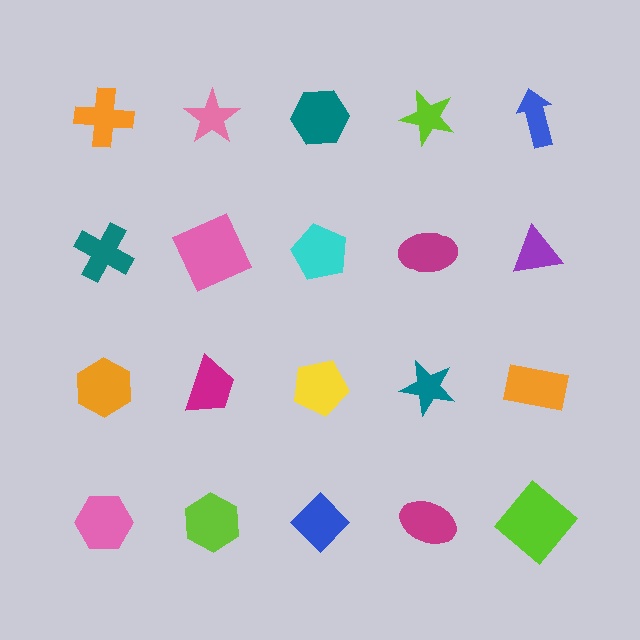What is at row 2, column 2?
A pink square.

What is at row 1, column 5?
A blue arrow.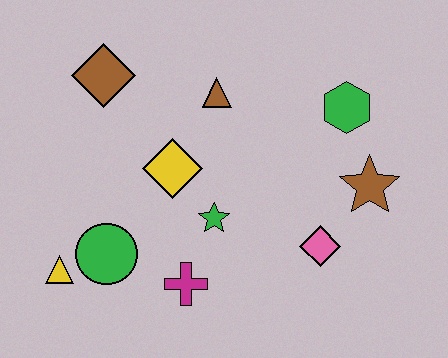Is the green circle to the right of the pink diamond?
No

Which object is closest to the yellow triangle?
The green circle is closest to the yellow triangle.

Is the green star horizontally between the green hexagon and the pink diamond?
No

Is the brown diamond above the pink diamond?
Yes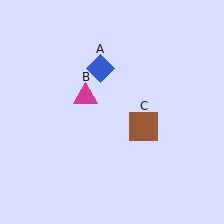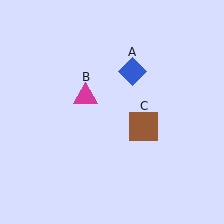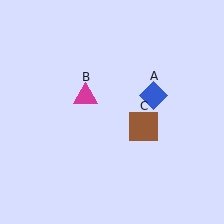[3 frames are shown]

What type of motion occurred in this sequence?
The blue diamond (object A) rotated clockwise around the center of the scene.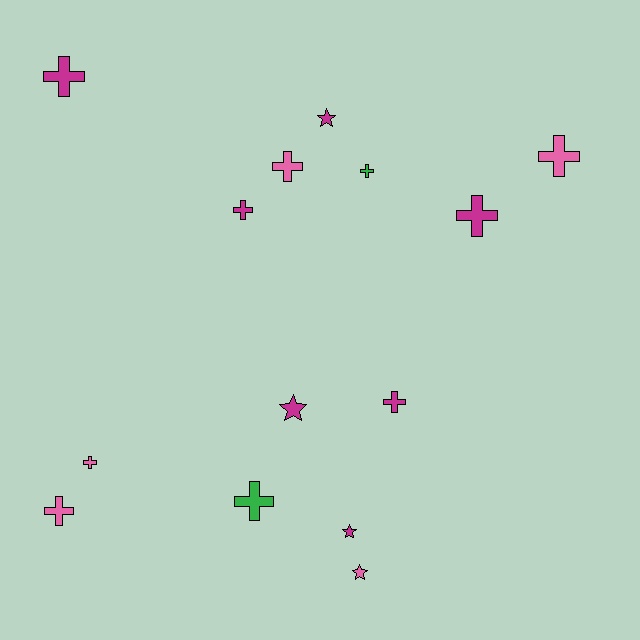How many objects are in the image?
There are 14 objects.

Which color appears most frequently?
Magenta, with 7 objects.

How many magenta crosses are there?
There are 4 magenta crosses.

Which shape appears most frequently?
Cross, with 10 objects.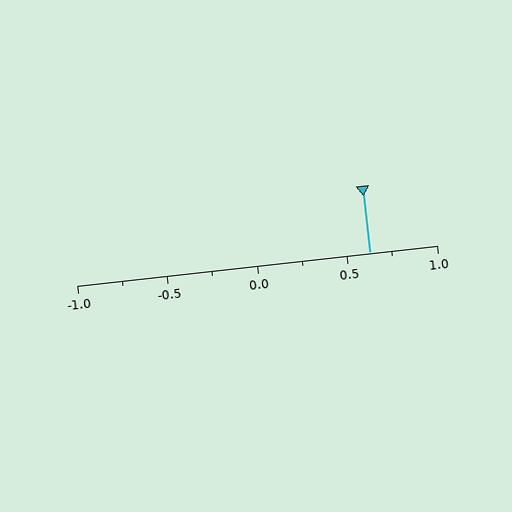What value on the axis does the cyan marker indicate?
The marker indicates approximately 0.62.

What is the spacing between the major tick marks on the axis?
The major ticks are spaced 0.5 apart.